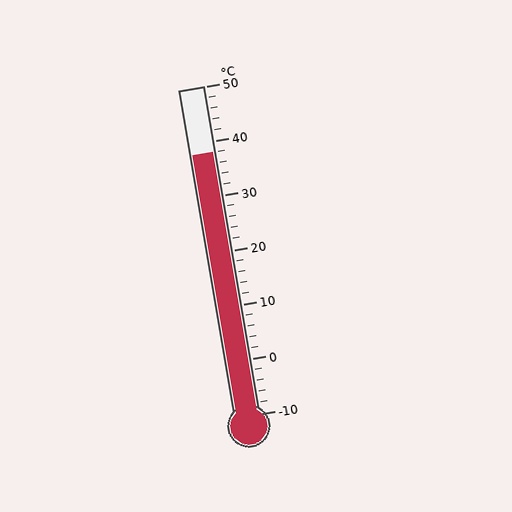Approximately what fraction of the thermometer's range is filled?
The thermometer is filled to approximately 80% of its range.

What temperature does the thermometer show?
The thermometer shows approximately 38°C.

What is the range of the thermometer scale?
The thermometer scale ranges from -10°C to 50°C.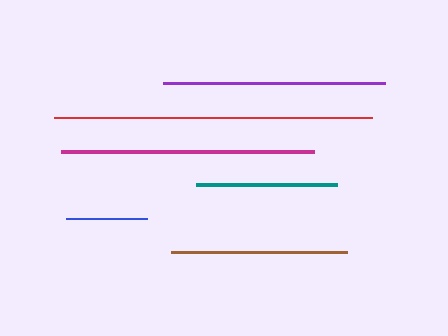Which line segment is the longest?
The red line is the longest at approximately 318 pixels.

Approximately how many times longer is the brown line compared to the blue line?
The brown line is approximately 2.2 times the length of the blue line.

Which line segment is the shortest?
The blue line is the shortest at approximately 81 pixels.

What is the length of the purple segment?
The purple segment is approximately 222 pixels long.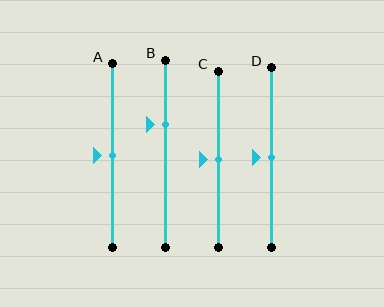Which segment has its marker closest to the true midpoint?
Segment A has its marker closest to the true midpoint.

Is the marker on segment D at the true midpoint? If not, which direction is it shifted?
Yes, the marker on segment D is at the true midpoint.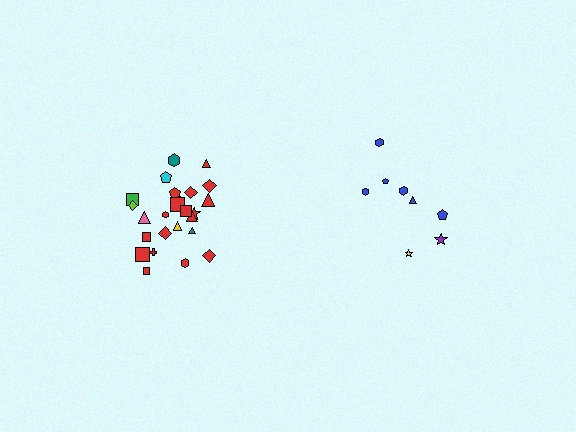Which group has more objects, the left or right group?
The left group.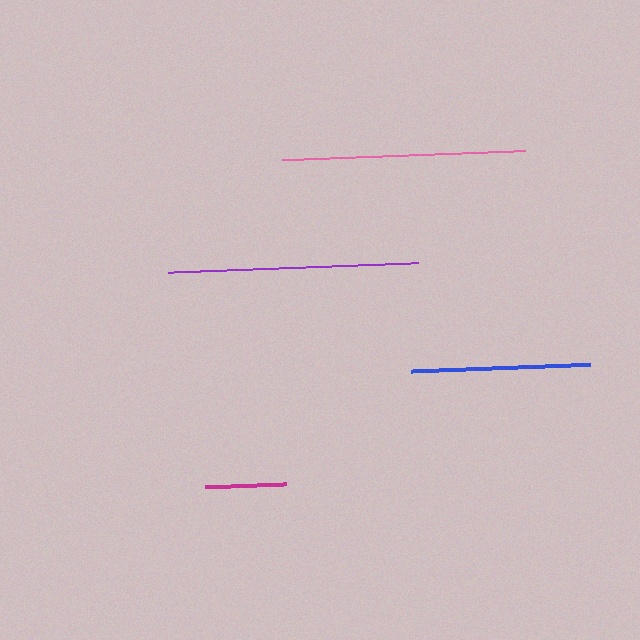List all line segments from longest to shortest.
From longest to shortest: purple, pink, blue, magenta.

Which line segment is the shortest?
The magenta line is the shortest at approximately 81 pixels.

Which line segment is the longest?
The purple line is the longest at approximately 250 pixels.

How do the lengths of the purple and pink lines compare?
The purple and pink lines are approximately the same length.